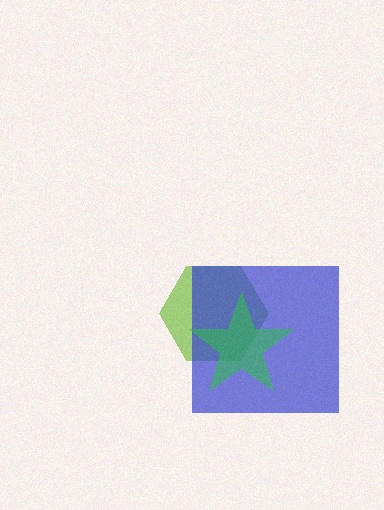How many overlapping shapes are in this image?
There are 3 overlapping shapes in the image.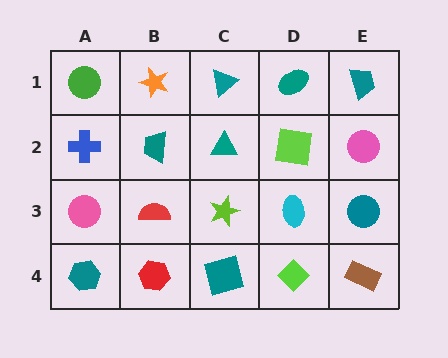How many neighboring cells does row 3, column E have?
3.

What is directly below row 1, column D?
A lime square.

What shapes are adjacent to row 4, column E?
A teal circle (row 3, column E), a lime diamond (row 4, column D).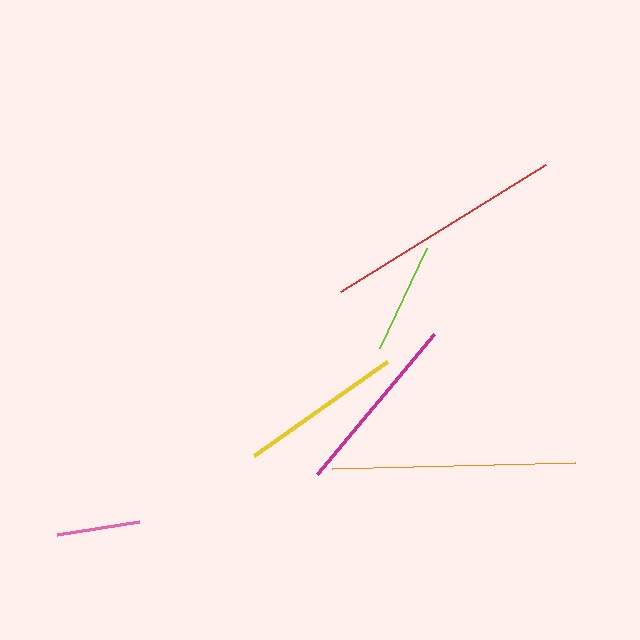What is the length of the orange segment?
The orange segment is approximately 243 pixels long.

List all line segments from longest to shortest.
From longest to shortest: orange, red, magenta, yellow, lime, pink.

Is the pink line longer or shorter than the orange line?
The orange line is longer than the pink line.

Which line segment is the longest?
The orange line is the longest at approximately 243 pixels.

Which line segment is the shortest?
The pink line is the shortest at approximately 83 pixels.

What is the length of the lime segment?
The lime segment is approximately 111 pixels long.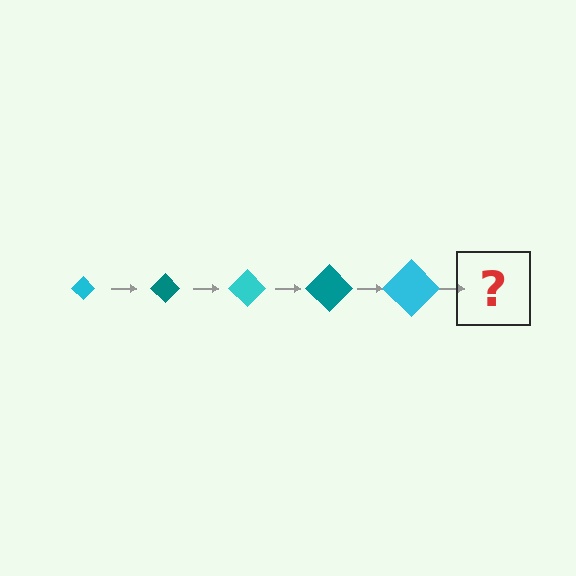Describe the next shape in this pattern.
It should be a teal diamond, larger than the previous one.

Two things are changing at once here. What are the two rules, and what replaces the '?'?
The two rules are that the diamond grows larger each step and the color cycles through cyan and teal. The '?' should be a teal diamond, larger than the previous one.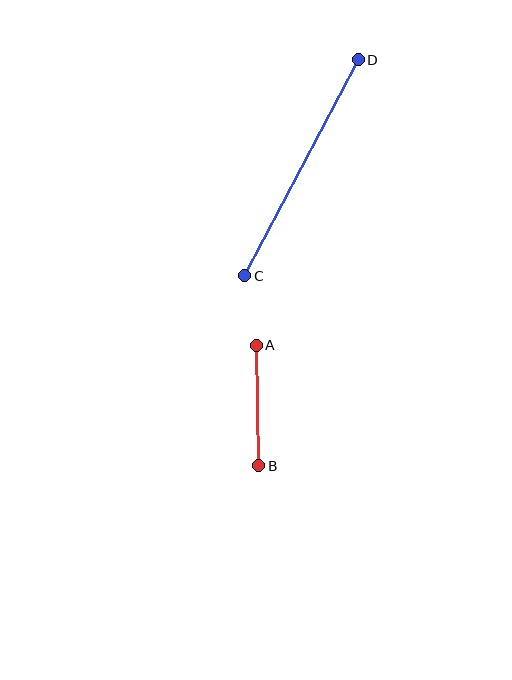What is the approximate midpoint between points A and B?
The midpoint is at approximately (258, 406) pixels.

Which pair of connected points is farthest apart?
Points C and D are farthest apart.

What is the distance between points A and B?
The distance is approximately 121 pixels.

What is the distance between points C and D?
The distance is approximately 244 pixels.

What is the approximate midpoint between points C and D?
The midpoint is at approximately (301, 168) pixels.